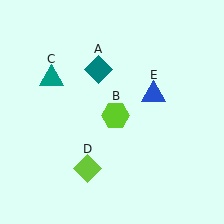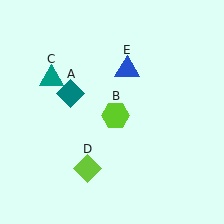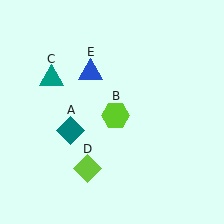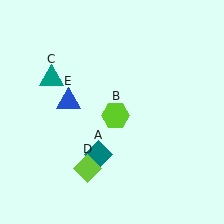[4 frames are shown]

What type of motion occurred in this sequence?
The teal diamond (object A), blue triangle (object E) rotated counterclockwise around the center of the scene.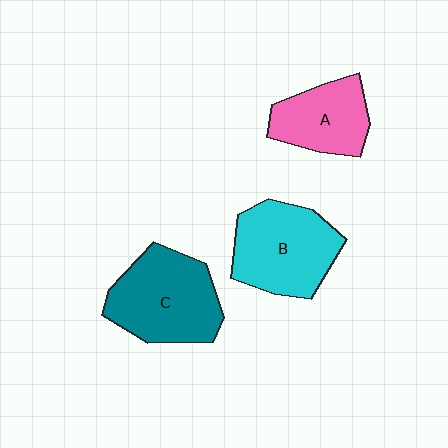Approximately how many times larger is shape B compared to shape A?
Approximately 1.4 times.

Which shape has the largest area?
Shape C (teal).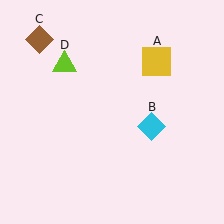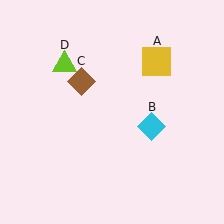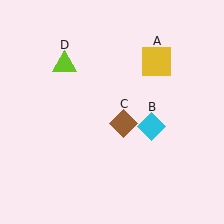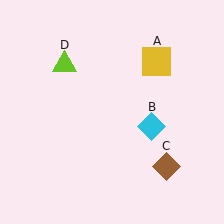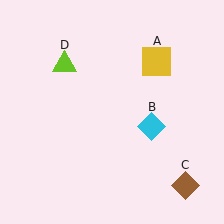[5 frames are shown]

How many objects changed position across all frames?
1 object changed position: brown diamond (object C).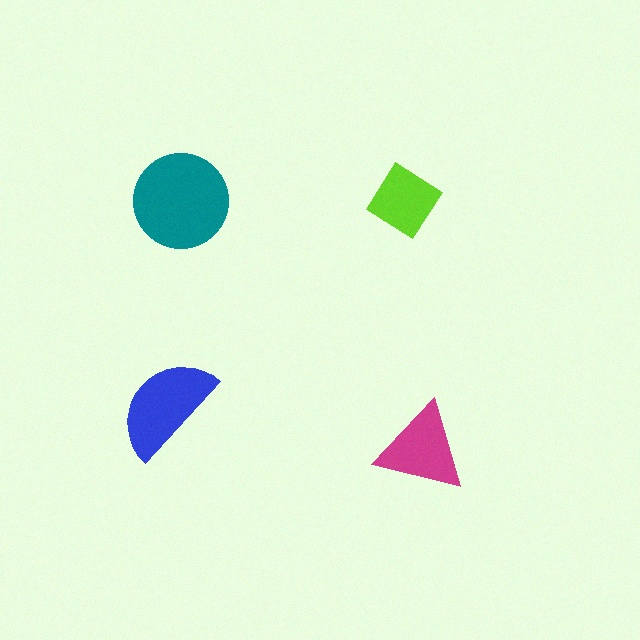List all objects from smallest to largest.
The lime diamond, the magenta triangle, the blue semicircle, the teal circle.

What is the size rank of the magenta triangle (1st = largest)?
3rd.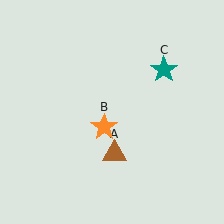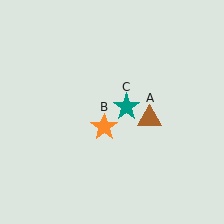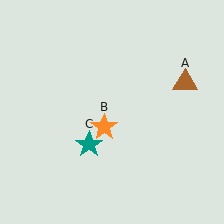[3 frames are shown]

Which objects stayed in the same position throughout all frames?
Orange star (object B) remained stationary.